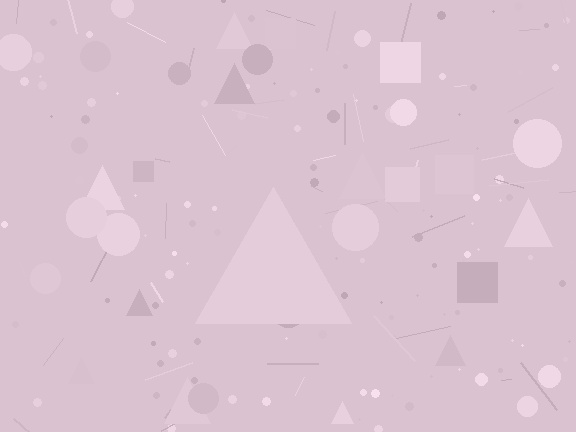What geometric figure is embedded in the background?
A triangle is embedded in the background.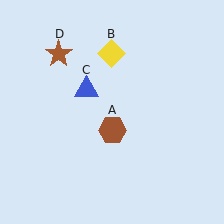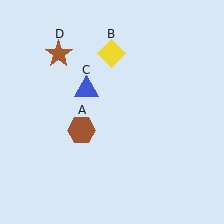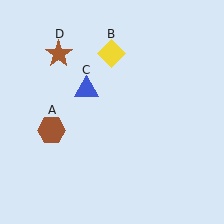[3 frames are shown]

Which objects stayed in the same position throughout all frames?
Yellow diamond (object B) and blue triangle (object C) and brown star (object D) remained stationary.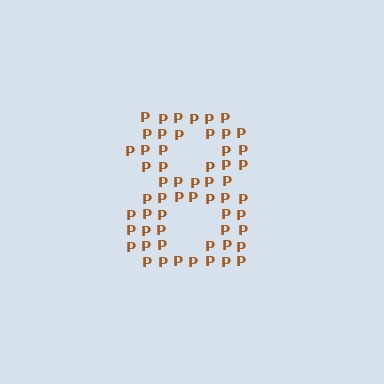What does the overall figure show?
The overall figure shows the digit 8.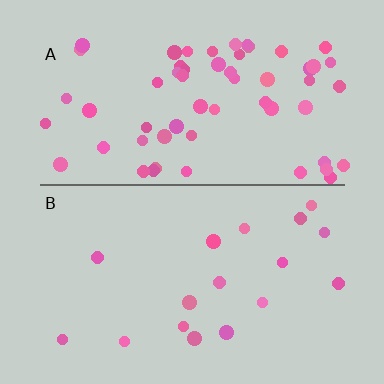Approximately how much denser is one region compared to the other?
Approximately 3.4× — region A over region B.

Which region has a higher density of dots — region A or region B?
A (the top).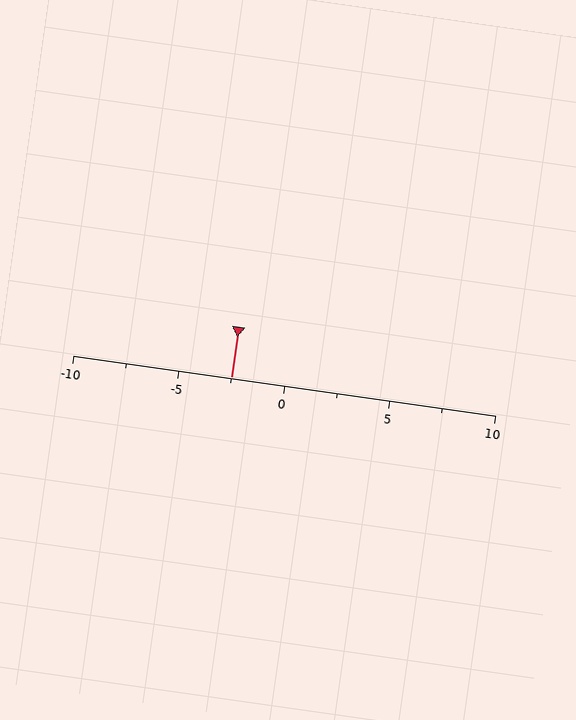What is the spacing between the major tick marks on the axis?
The major ticks are spaced 5 apart.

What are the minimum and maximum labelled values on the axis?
The axis runs from -10 to 10.